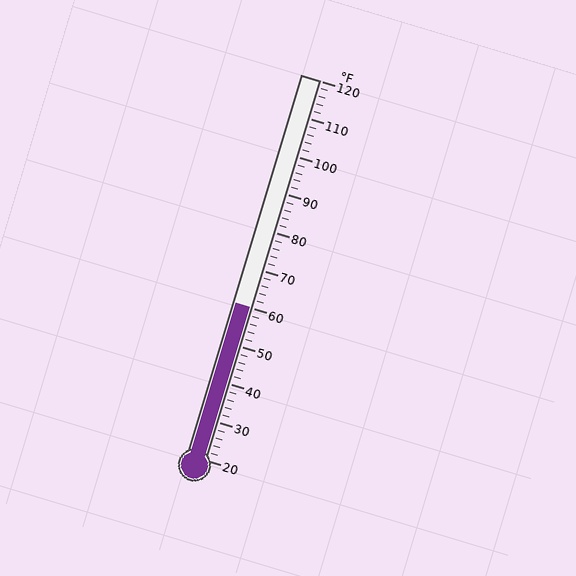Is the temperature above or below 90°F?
The temperature is below 90°F.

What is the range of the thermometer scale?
The thermometer scale ranges from 20°F to 120°F.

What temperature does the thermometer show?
The thermometer shows approximately 60°F.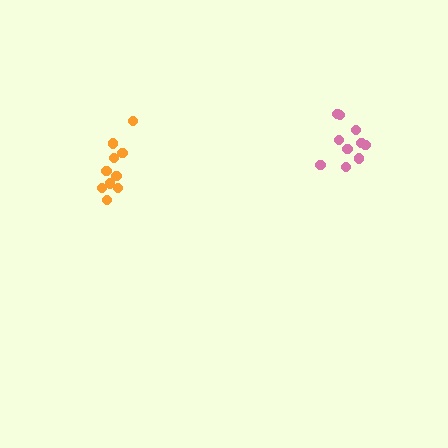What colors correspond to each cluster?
The clusters are colored: orange, pink.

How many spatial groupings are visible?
There are 2 spatial groupings.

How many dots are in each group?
Group 1: 10 dots, Group 2: 10 dots (20 total).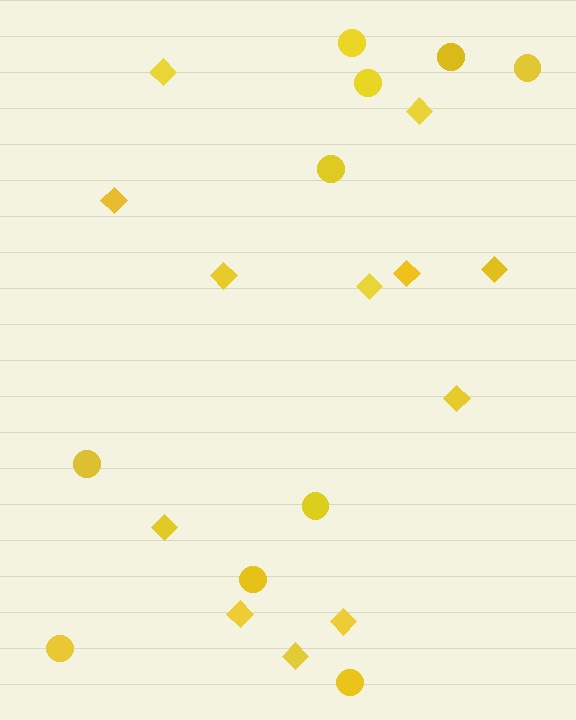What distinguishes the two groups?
There are 2 groups: one group of diamonds (12) and one group of circles (10).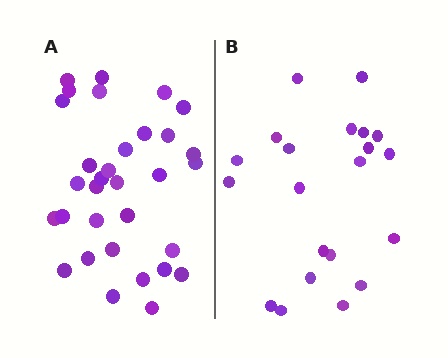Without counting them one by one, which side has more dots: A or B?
Region A (the left region) has more dots.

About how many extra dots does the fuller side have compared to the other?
Region A has roughly 12 or so more dots than region B.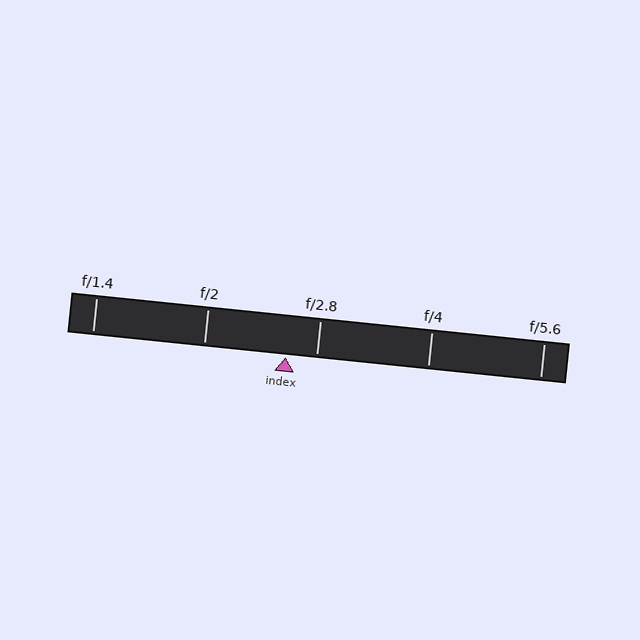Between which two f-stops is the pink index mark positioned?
The index mark is between f/2 and f/2.8.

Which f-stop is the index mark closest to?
The index mark is closest to f/2.8.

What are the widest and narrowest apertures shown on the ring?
The widest aperture shown is f/1.4 and the narrowest is f/5.6.